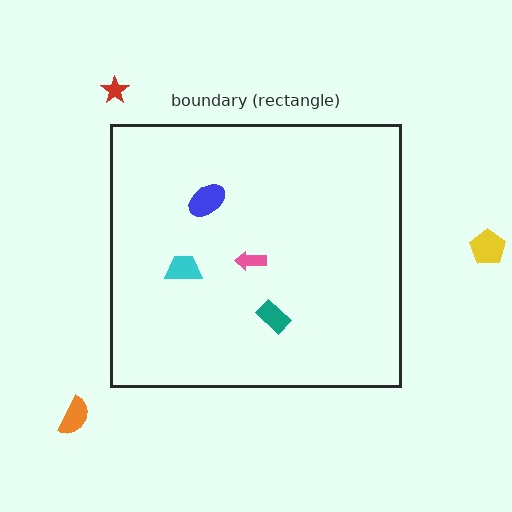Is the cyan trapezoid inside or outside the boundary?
Inside.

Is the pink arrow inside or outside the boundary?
Inside.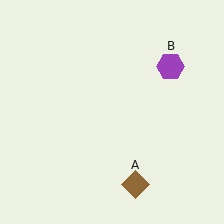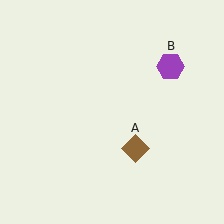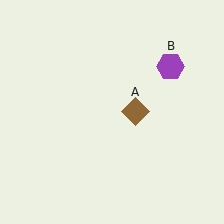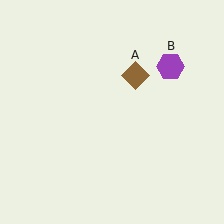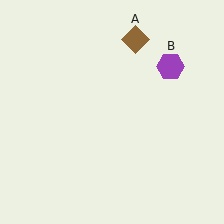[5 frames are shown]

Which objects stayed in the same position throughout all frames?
Purple hexagon (object B) remained stationary.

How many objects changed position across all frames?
1 object changed position: brown diamond (object A).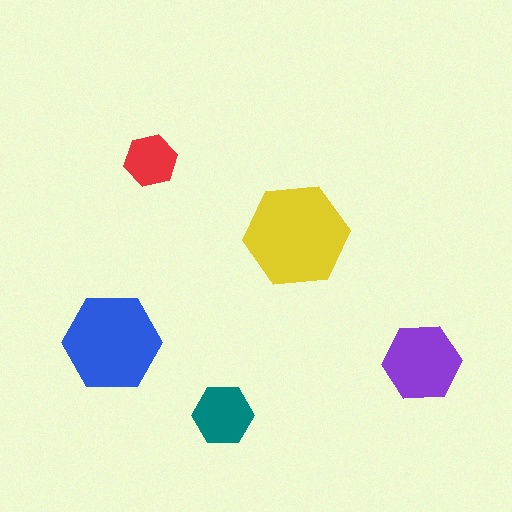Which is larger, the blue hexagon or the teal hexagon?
The blue one.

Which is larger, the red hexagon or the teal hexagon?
The teal one.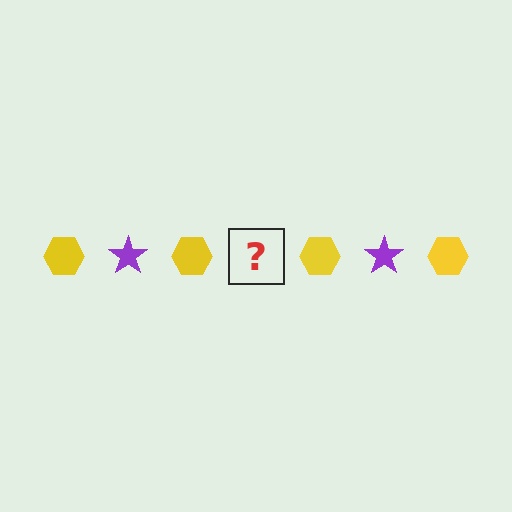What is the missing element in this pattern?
The missing element is a purple star.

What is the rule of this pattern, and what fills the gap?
The rule is that the pattern alternates between yellow hexagon and purple star. The gap should be filled with a purple star.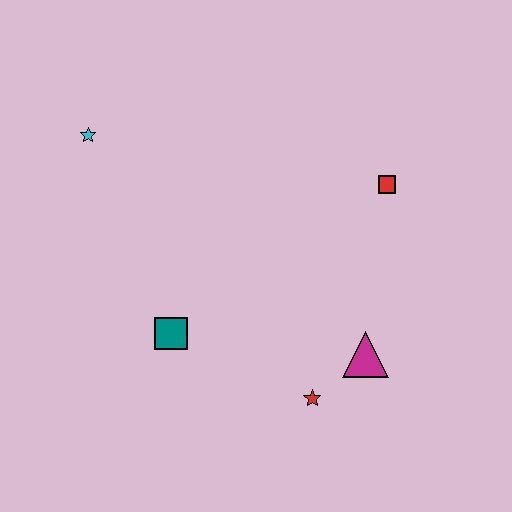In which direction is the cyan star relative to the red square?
The cyan star is to the left of the red square.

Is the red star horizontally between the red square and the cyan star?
Yes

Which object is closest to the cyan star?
The teal square is closest to the cyan star.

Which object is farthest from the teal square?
The red square is farthest from the teal square.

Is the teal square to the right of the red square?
No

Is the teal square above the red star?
Yes